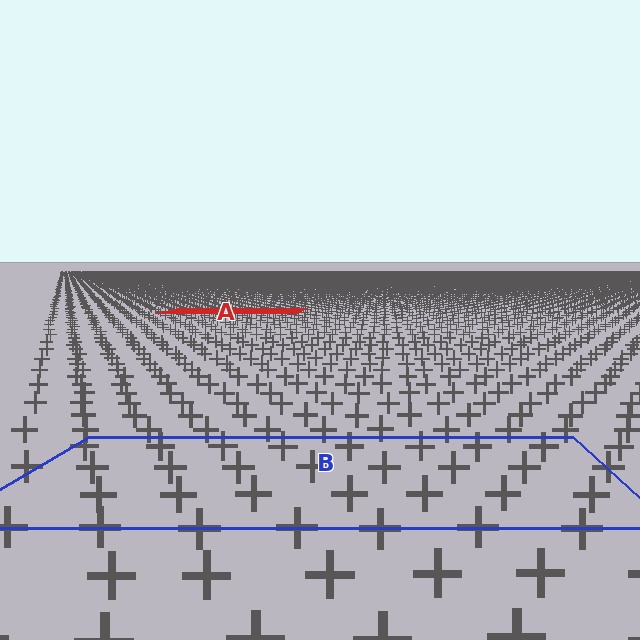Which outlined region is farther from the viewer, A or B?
Region A is farther from the viewer — the texture elements inside it appear smaller and more densely packed.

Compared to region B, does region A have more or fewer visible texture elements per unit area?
Region A has more texture elements per unit area — they are packed more densely because it is farther away.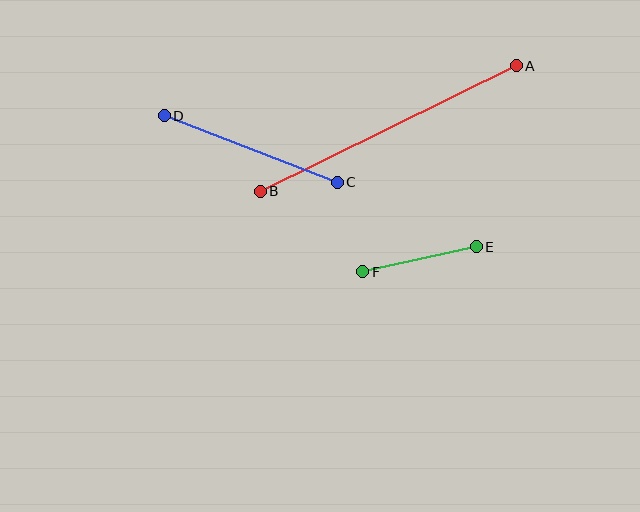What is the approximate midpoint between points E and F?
The midpoint is at approximately (419, 259) pixels.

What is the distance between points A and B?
The distance is approximately 285 pixels.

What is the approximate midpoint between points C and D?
The midpoint is at approximately (251, 149) pixels.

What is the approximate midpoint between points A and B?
The midpoint is at approximately (388, 129) pixels.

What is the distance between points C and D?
The distance is approximately 185 pixels.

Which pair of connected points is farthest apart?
Points A and B are farthest apart.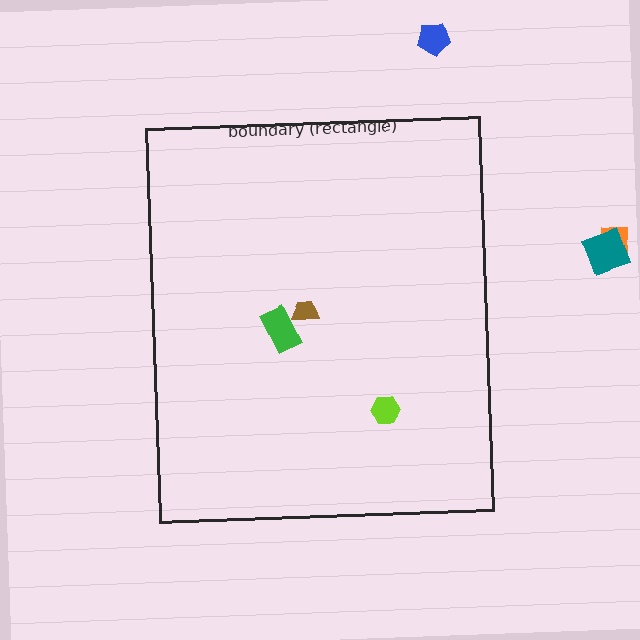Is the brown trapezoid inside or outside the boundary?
Inside.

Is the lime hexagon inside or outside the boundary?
Inside.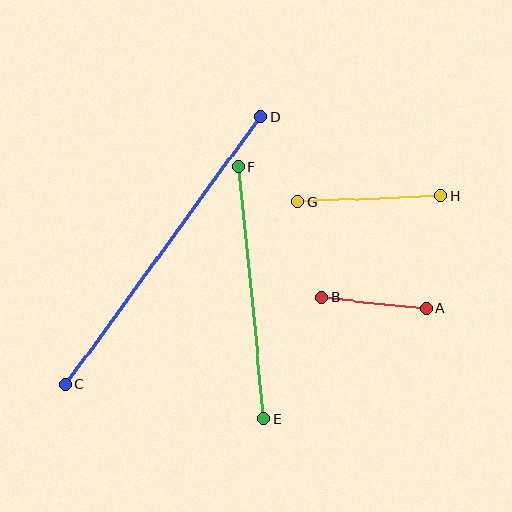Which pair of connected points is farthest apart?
Points C and D are farthest apart.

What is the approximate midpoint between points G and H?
The midpoint is at approximately (369, 199) pixels.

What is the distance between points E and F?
The distance is approximately 254 pixels.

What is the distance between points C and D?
The distance is approximately 331 pixels.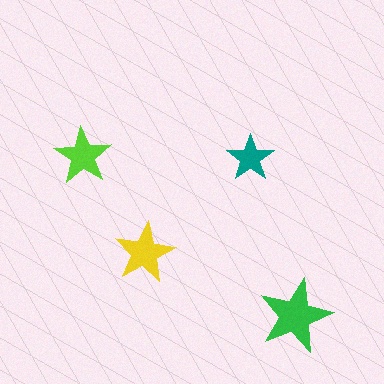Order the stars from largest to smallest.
the green one, the yellow one, the lime one, the teal one.